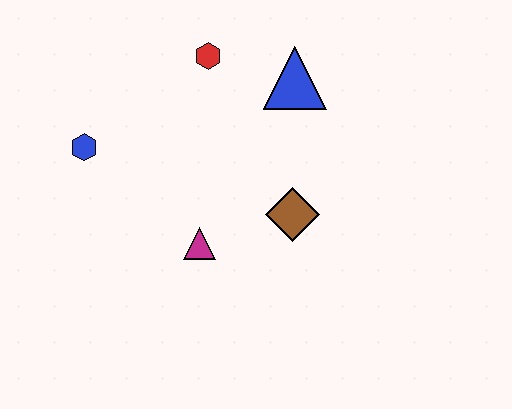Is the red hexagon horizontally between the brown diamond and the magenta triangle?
Yes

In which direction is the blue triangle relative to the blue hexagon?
The blue triangle is to the right of the blue hexagon.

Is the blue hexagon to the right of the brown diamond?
No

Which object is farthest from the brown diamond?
The blue hexagon is farthest from the brown diamond.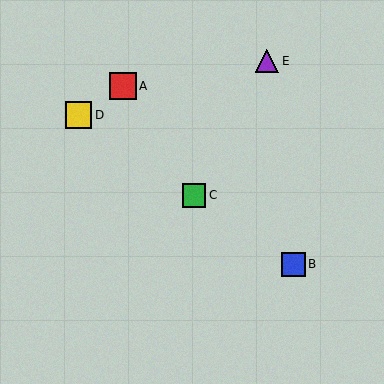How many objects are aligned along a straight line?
3 objects (B, C, D) are aligned along a straight line.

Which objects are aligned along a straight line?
Objects B, C, D are aligned along a straight line.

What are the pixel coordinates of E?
Object E is at (267, 61).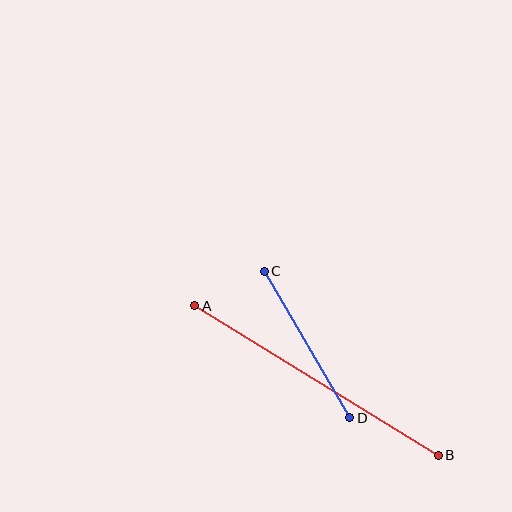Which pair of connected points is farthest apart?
Points A and B are farthest apart.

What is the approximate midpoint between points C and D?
The midpoint is at approximately (307, 345) pixels.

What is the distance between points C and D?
The distance is approximately 170 pixels.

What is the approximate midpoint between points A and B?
The midpoint is at approximately (317, 380) pixels.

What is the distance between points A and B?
The distance is approximately 286 pixels.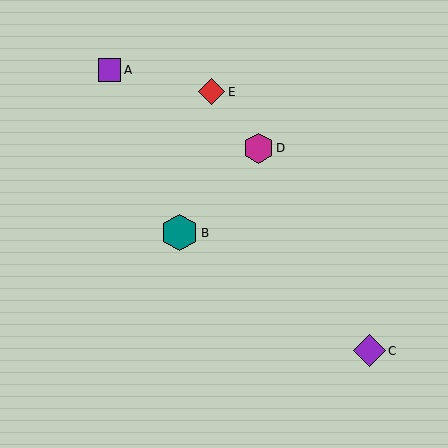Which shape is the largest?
The teal hexagon (labeled B) is the largest.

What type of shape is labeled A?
Shape A is a purple square.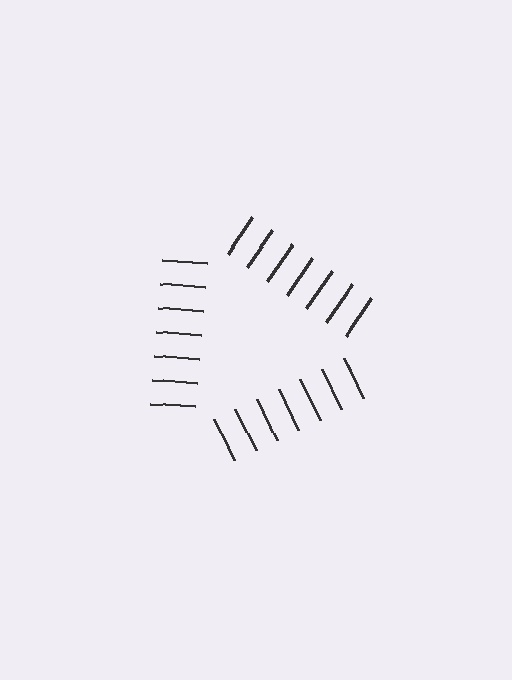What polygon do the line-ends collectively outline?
An illusory triangle — the line segments terminate on its edges but no continuous stroke is drawn.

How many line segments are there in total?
21 — 7 along each of the 3 edges.